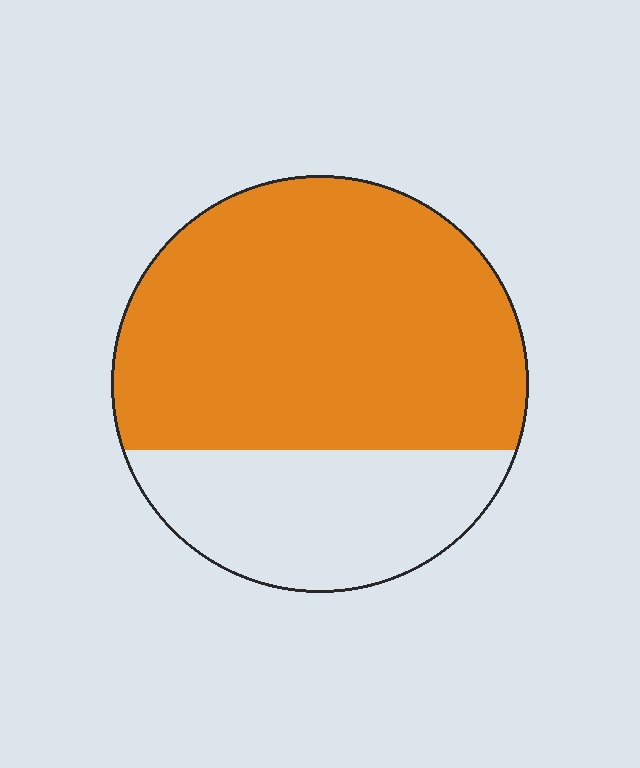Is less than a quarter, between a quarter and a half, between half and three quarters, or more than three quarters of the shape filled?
Between half and three quarters.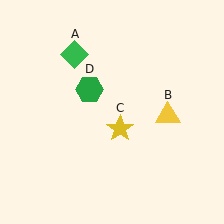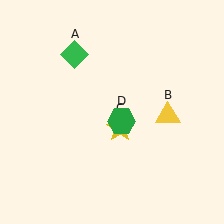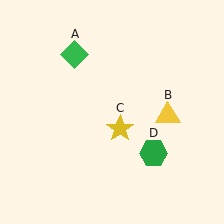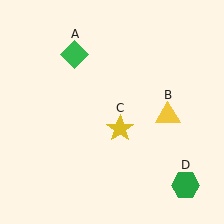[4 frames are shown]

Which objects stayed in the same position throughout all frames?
Green diamond (object A) and yellow triangle (object B) and yellow star (object C) remained stationary.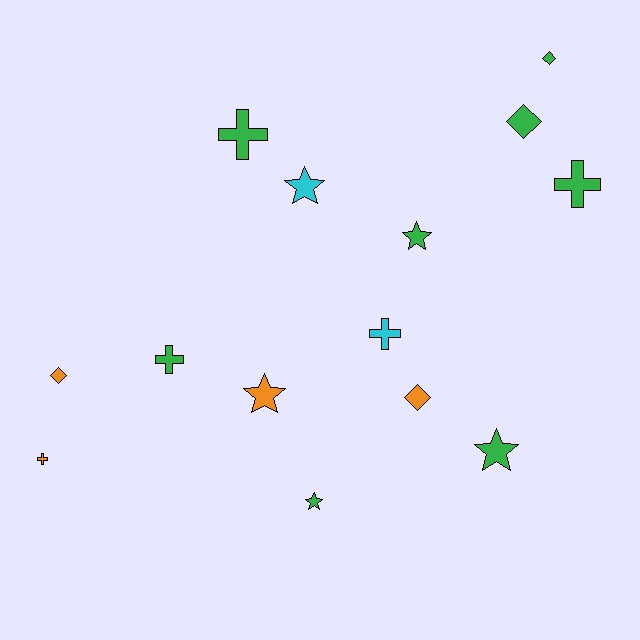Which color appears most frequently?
Green, with 8 objects.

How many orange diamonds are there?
There are 2 orange diamonds.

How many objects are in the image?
There are 14 objects.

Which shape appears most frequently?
Star, with 5 objects.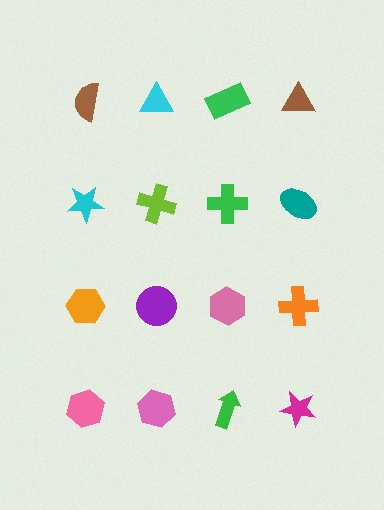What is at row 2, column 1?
A cyan star.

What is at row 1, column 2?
A cyan triangle.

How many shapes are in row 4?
4 shapes.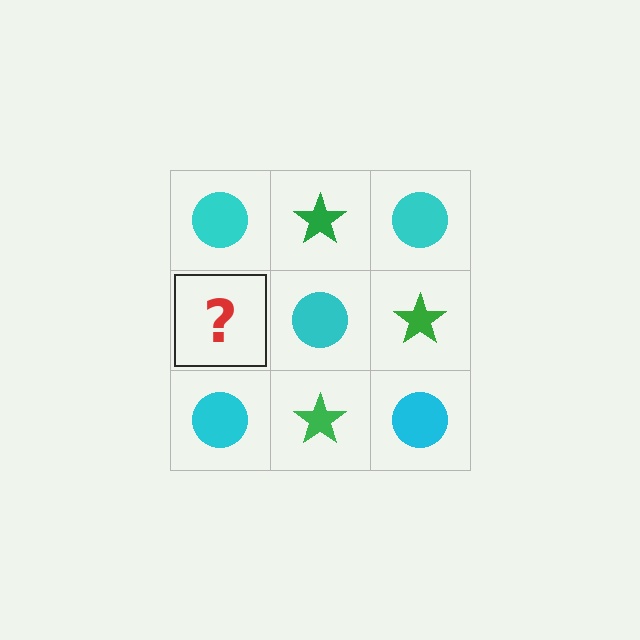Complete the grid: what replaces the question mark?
The question mark should be replaced with a green star.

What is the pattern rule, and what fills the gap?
The rule is that it alternates cyan circle and green star in a checkerboard pattern. The gap should be filled with a green star.